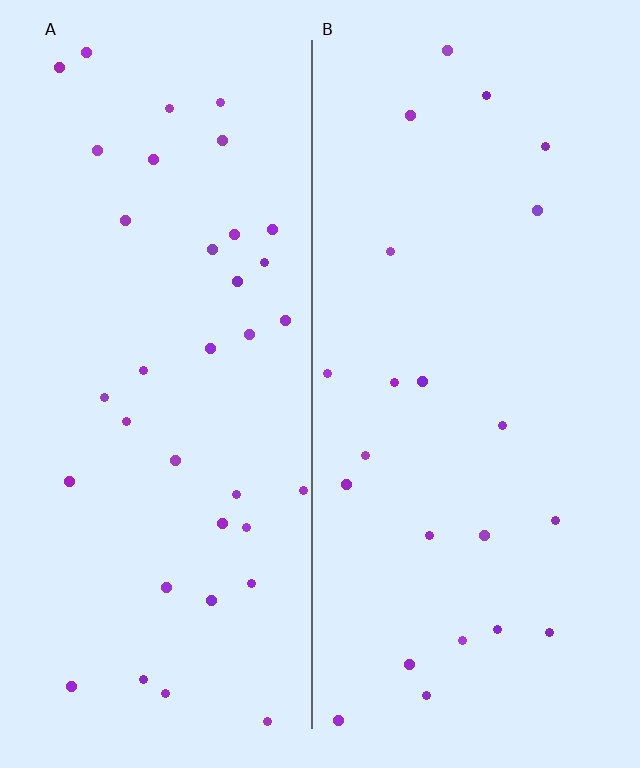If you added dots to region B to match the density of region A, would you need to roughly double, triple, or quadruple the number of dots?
Approximately double.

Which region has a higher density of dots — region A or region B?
A (the left).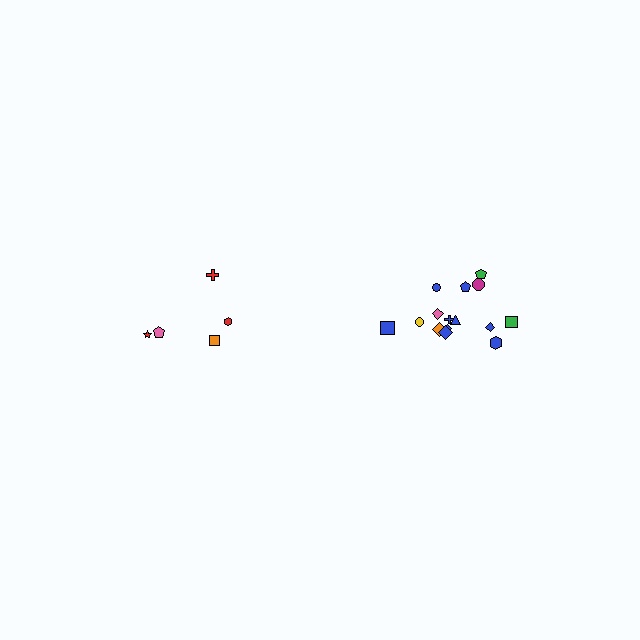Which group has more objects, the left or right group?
The right group.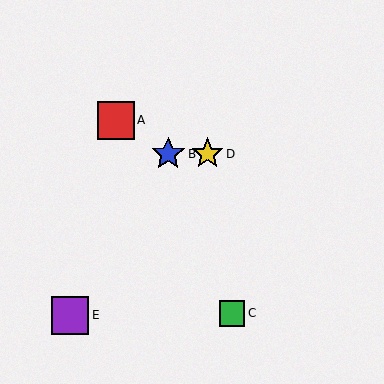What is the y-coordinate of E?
Object E is at y≈315.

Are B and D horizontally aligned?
Yes, both are at y≈154.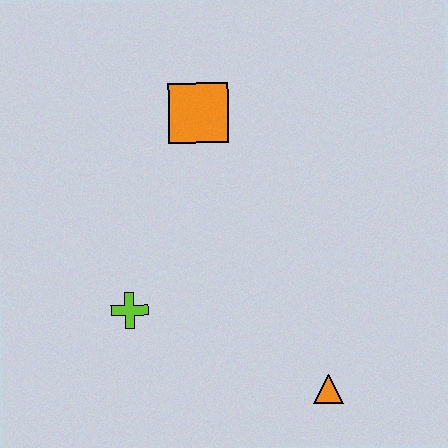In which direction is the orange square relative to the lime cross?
The orange square is above the lime cross.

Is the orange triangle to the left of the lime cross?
No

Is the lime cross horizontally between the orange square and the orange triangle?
No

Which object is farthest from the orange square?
The orange triangle is farthest from the orange square.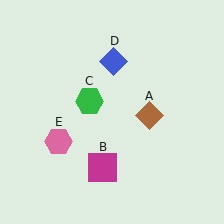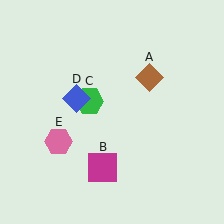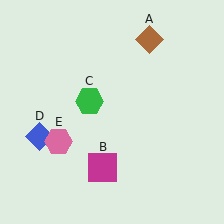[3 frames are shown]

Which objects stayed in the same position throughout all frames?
Magenta square (object B) and green hexagon (object C) and pink hexagon (object E) remained stationary.